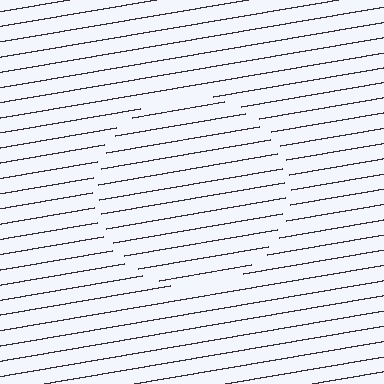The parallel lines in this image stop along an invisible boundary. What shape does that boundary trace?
An illusory circle. The interior of the shape contains the same grating, shifted by half a period — the contour is defined by the phase discontinuity where line-ends from the inner and outer gratings abut.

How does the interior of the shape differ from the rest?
The interior of the shape contains the same grating, shifted by half a period — the contour is defined by the phase discontinuity where line-ends from the inner and outer gratings abut.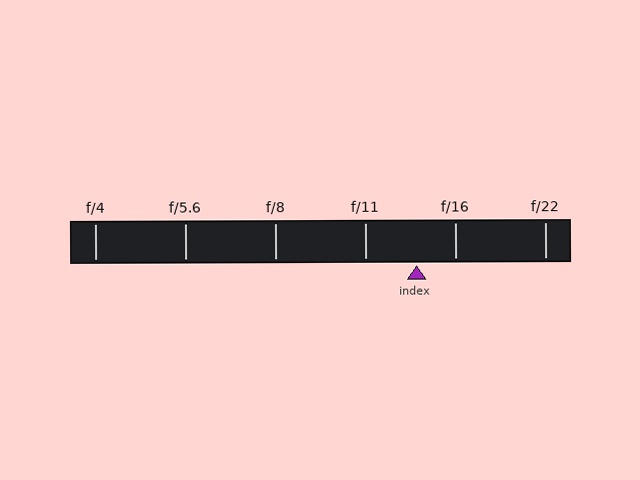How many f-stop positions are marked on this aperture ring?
There are 6 f-stop positions marked.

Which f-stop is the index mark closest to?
The index mark is closest to f/16.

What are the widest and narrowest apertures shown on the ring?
The widest aperture shown is f/4 and the narrowest is f/22.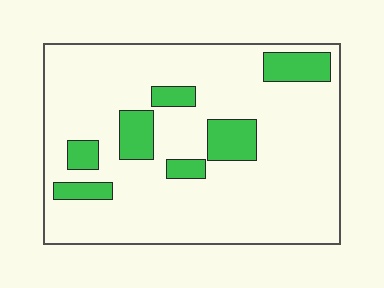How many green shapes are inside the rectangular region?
7.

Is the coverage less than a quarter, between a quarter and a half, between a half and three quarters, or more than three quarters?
Less than a quarter.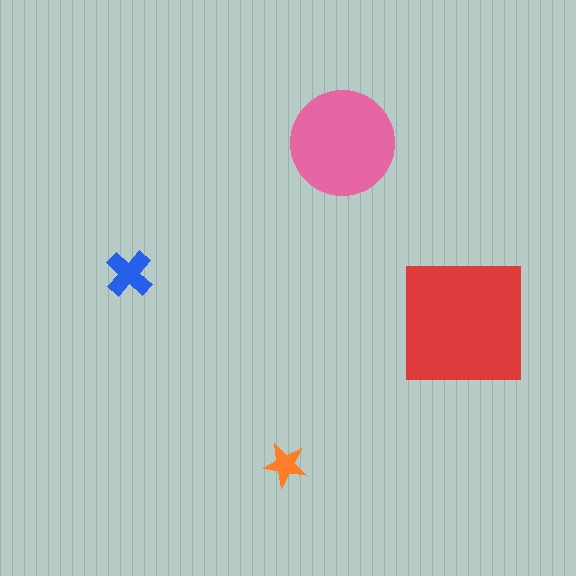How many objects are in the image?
There are 4 objects in the image.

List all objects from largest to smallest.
The red square, the pink circle, the blue cross, the orange star.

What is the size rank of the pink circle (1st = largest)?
2nd.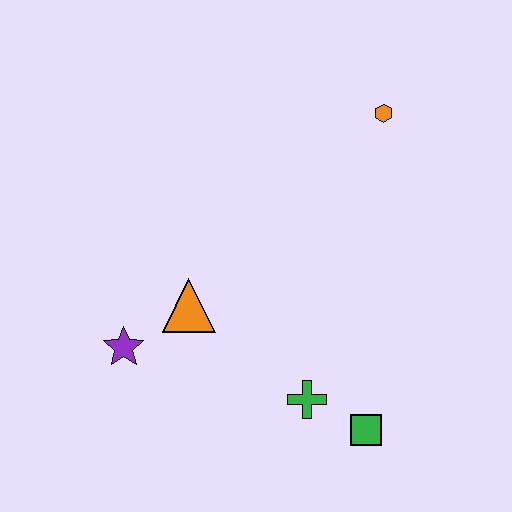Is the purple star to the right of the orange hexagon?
No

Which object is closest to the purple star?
The orange triangle is closest to the purple star.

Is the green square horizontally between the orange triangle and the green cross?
No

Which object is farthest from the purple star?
The orange hexagon is farthest from the purple star.